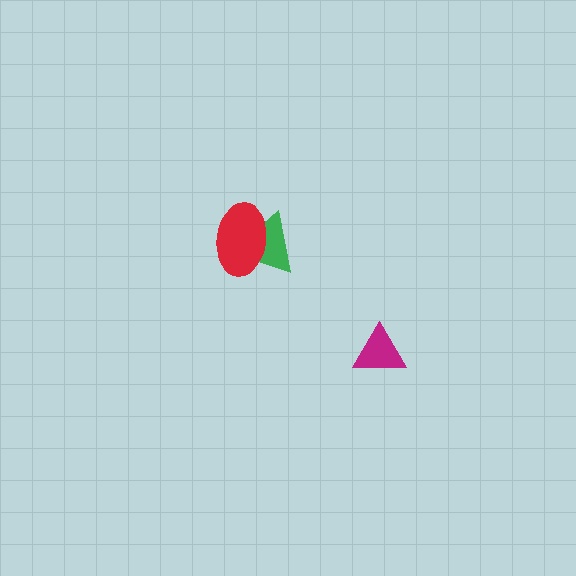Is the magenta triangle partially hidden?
No, no other shape covers it.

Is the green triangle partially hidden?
Yes, it is partially covered by another shape.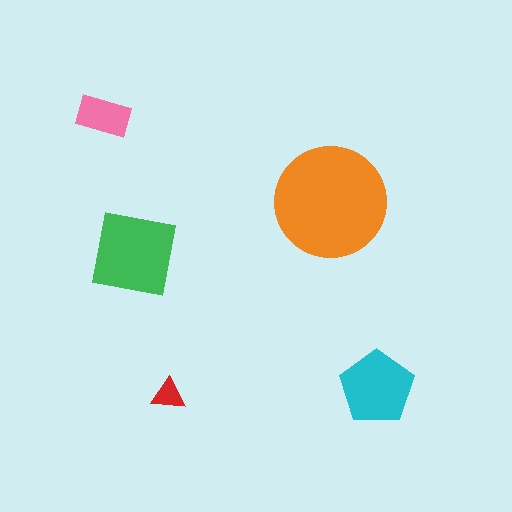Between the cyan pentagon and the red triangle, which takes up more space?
The cyan pentagon.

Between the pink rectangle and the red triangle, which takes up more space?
The pink rectangle.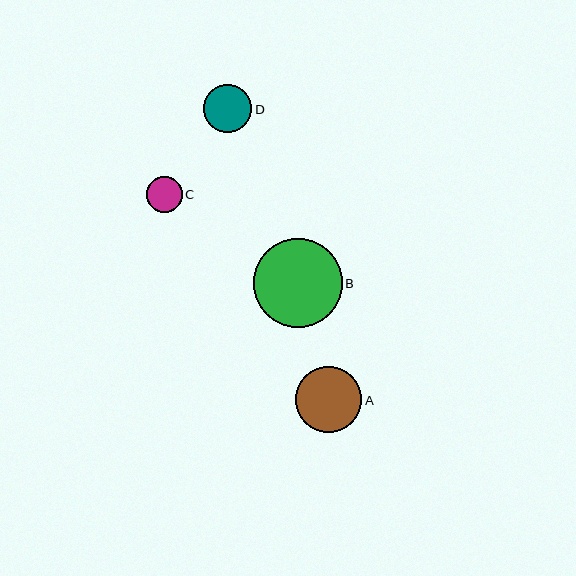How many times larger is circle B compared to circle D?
Circle B is approximately 1.9 times the size of circle D.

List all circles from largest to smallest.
From largest to smallest: B, A, D, C.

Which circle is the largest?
Circle B is the largest with a size of approximately 89 pixels.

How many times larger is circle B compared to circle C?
Circle B is approximately 2.5 times the size of circle C.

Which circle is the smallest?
Circle C is the smallest with a size of approximately 36 pixels.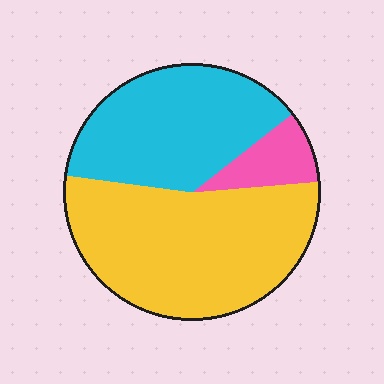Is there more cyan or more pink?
Cyan.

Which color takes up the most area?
Yellow, at roughly 55%.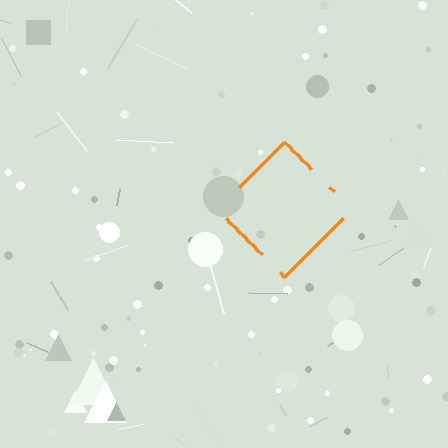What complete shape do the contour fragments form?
The contour fragments form a diamond.